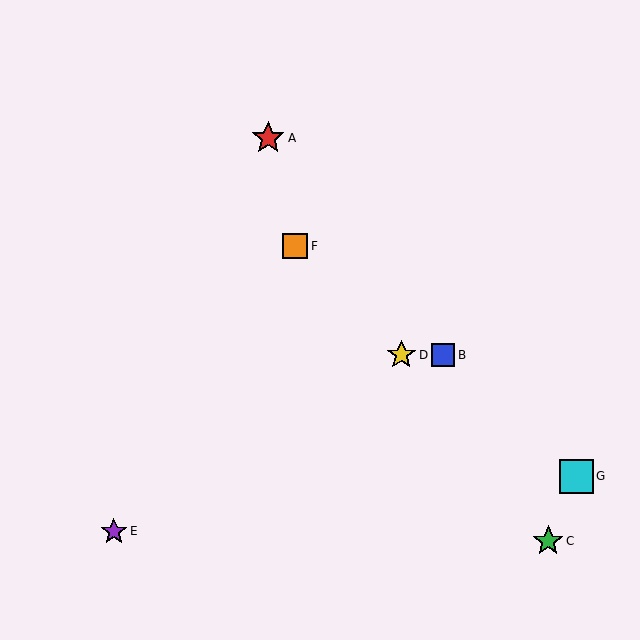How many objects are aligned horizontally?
2 objects (B, D) are aligned horizontally.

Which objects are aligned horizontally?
Objects B, D are aligned horizontally.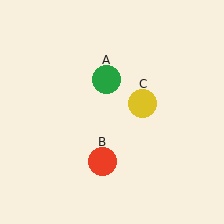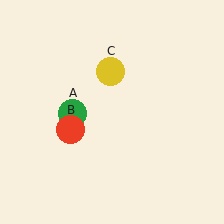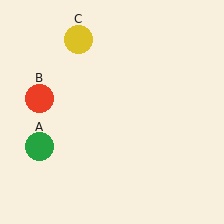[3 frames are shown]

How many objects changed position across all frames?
3 objects changed position: green circle (object A), red circle (object B), yellow circle (object C).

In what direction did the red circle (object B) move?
The red circle (object B) moved up and to the left.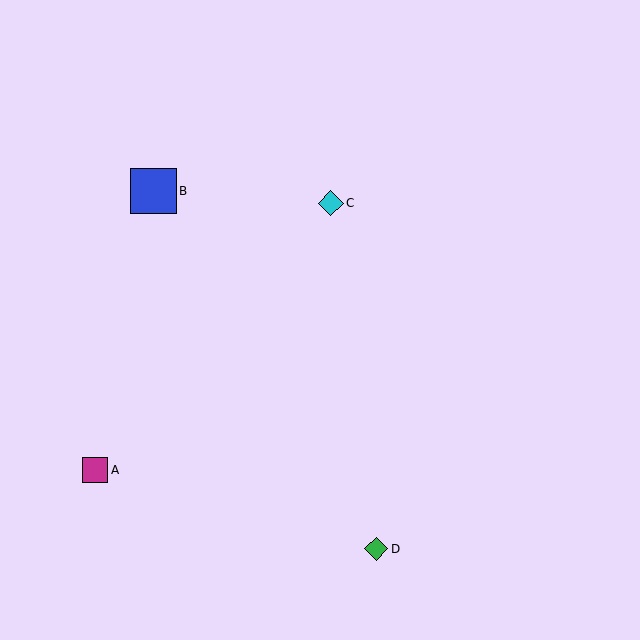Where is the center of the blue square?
The center of the blue square is at (153, 191).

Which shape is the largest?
The blue square (labeled B) is the largest.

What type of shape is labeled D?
Shape D is a green diamond.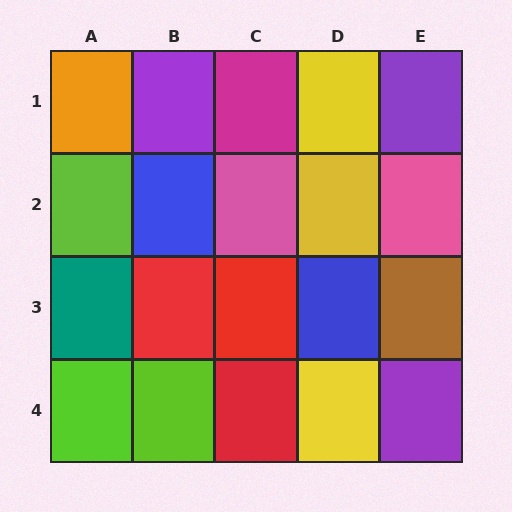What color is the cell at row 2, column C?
Pink.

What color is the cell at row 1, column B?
Purple.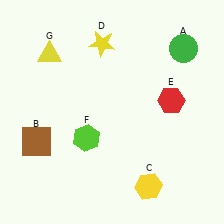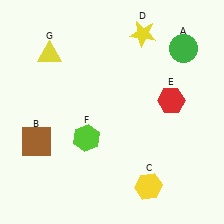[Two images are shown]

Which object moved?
The yellow star (D) moved right.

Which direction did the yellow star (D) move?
The yellow star (D) moved right.